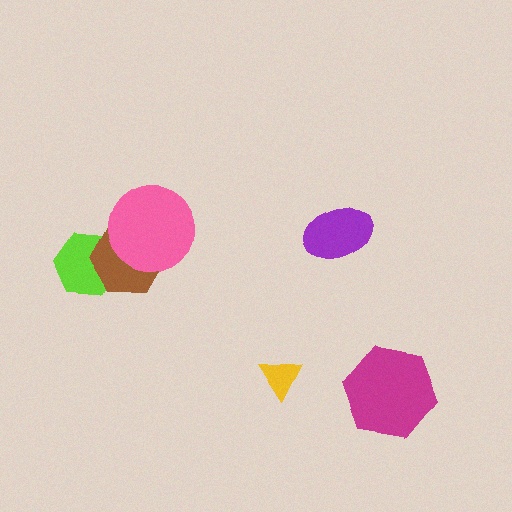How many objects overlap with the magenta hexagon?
0 objects overlap with the magenta hexagon.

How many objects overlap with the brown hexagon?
2 objects overlap with the brown hexagon.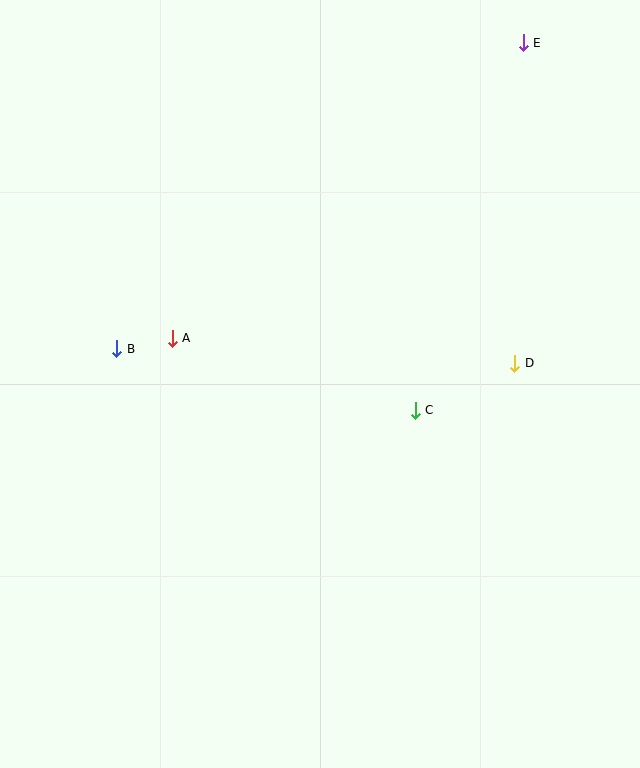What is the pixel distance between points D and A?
The distance between D and A is 344 pixels.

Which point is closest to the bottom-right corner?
Point C is closest to the bottom-right corner.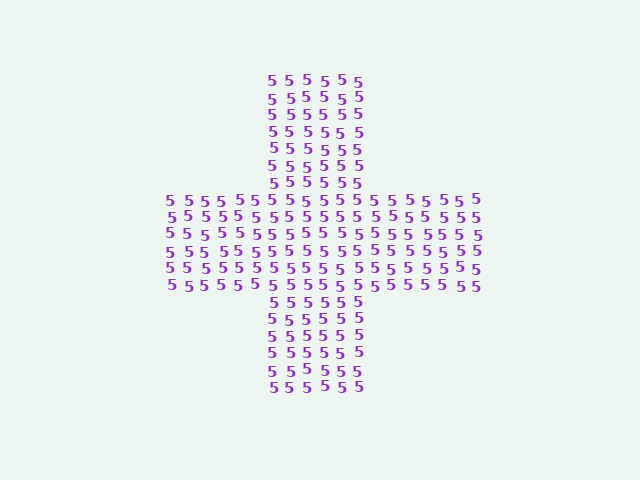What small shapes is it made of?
It is made of small digit 5's.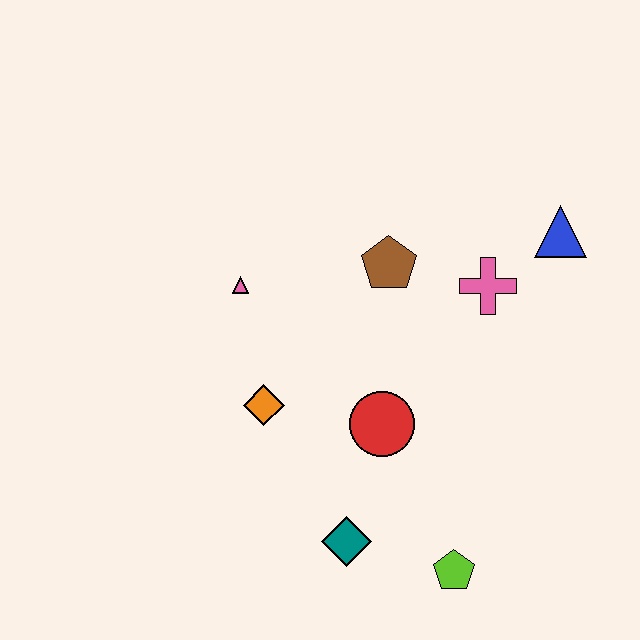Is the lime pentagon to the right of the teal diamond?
Yes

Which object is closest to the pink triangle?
The orange diamond is closest to the pink triangle.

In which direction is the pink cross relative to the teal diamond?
The pink cross is above the teal diamond.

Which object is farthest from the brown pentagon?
The lime pentagon is farthest from the brown pentagon.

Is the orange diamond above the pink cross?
No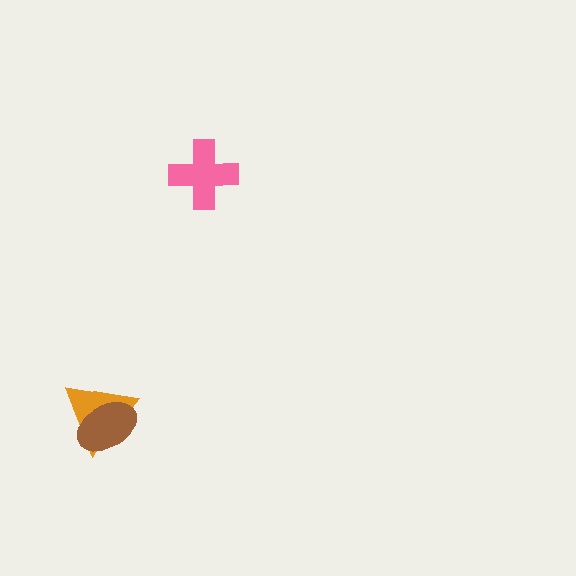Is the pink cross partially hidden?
No, no other shape covers it.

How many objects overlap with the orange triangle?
1 object overlaps with the orange triangle.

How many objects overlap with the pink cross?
0 objects overlap with the pink cross.